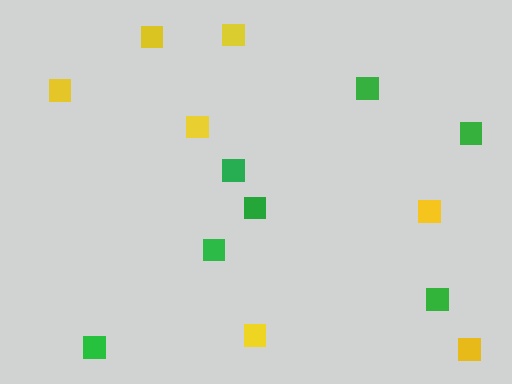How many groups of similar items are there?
There are 2 groups: one group of yellow squares (7) and one group of green squares (7).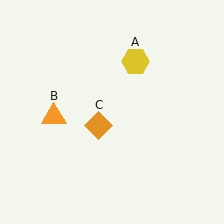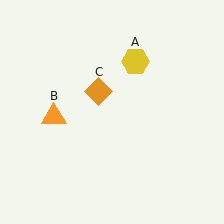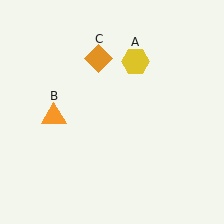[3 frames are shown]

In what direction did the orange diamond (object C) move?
The orange diamond (object C) moved up.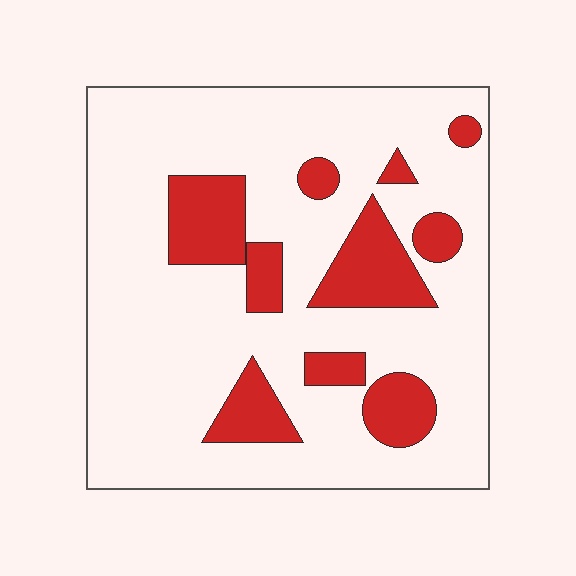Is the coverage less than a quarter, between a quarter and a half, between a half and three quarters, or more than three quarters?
Less than a quarter.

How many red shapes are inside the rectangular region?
10.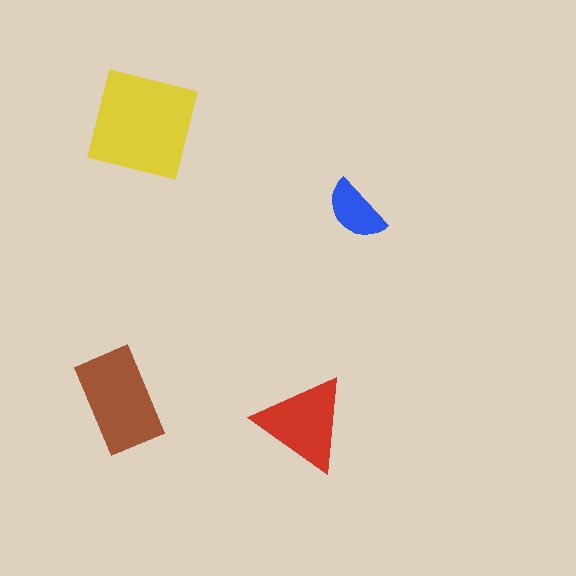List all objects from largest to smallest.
The yellow square, the brown rectangle, the red triangle, the blue semicircle.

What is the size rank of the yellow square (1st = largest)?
1st.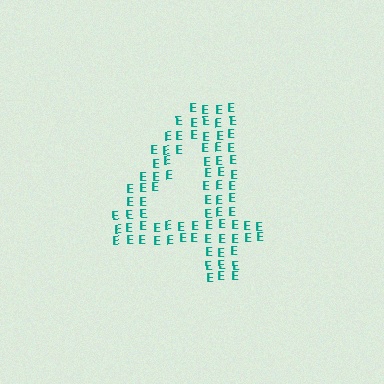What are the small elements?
The small elements are letter E's.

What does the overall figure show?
The overall figure shows the digit 4.